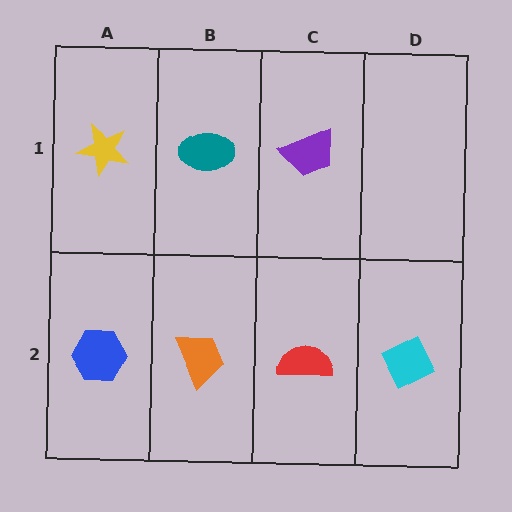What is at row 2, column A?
A blue hexagon.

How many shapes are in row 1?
3 shapes.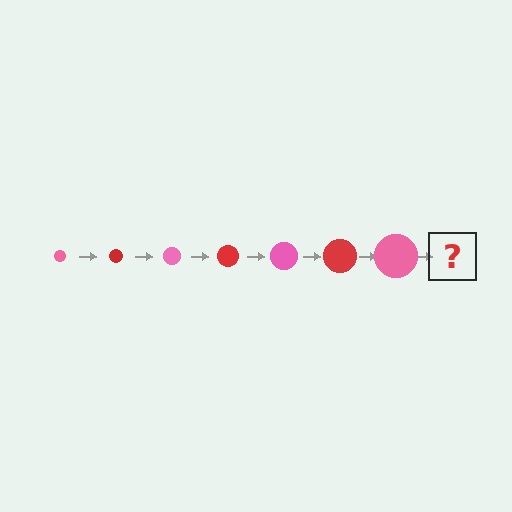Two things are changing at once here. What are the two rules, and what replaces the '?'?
The two rules are that the circle grows larger each step and the color cycles through pink and red. The '?' should be a red circle, larger than the previous one.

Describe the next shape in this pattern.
It should be a red circle, larger than the previous one.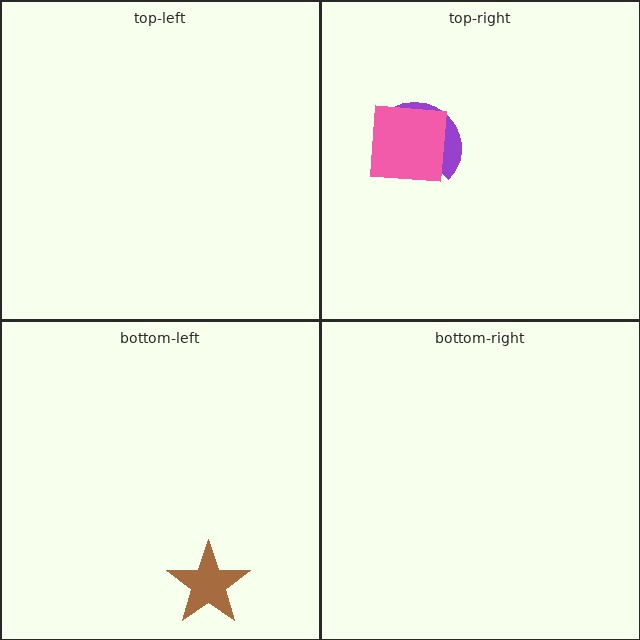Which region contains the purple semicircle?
The top-right region.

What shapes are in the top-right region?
The purple semicircle, the pink square.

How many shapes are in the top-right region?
2.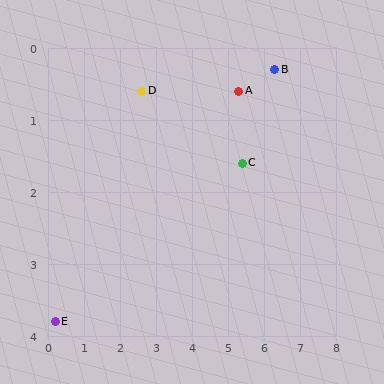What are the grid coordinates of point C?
Point C is at approximately (5.4, 1.6).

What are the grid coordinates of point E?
Point E is at approximately (0.2, 3.8).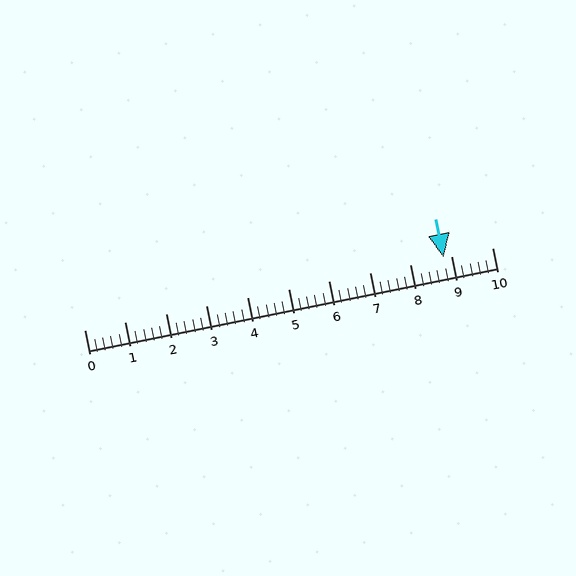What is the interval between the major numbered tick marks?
The major tick marks are spaced 1 units apart.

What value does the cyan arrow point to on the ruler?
The cyan arrow points to approximately 8.8.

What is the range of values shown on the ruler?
The ruler shows values from 0 to 10.